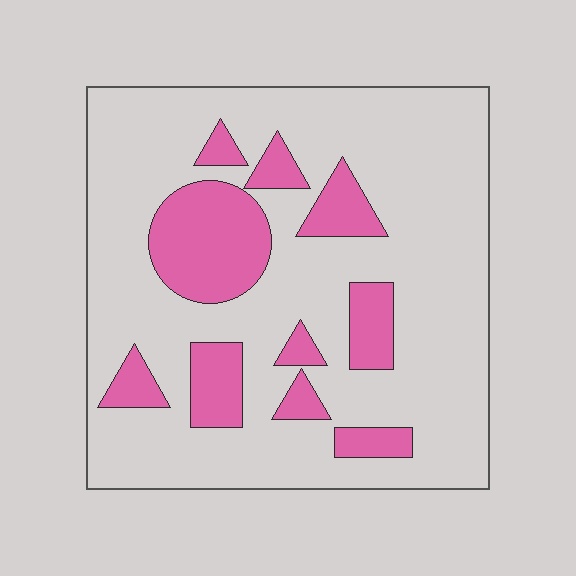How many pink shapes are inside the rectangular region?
10.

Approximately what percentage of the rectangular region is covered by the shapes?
Approximately 20%.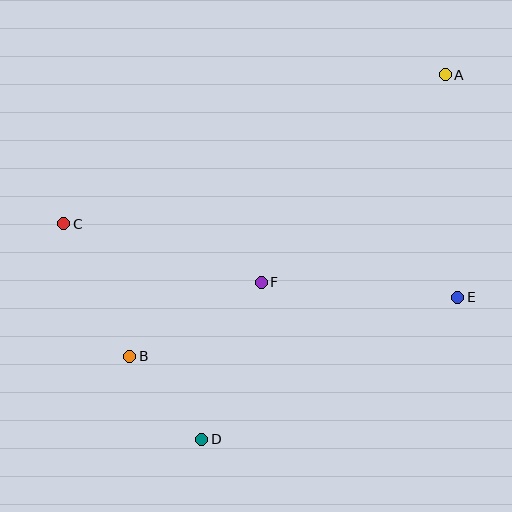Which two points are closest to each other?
Points B and D are closest to each other.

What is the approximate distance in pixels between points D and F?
The distance between D and F is approximately 168 pixels.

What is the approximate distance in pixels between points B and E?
The distance between B and E is approximately 333 pixels.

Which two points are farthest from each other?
Points A and D are farthest from each other.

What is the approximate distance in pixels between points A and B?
The distance between A and B is approximately 423 pixels.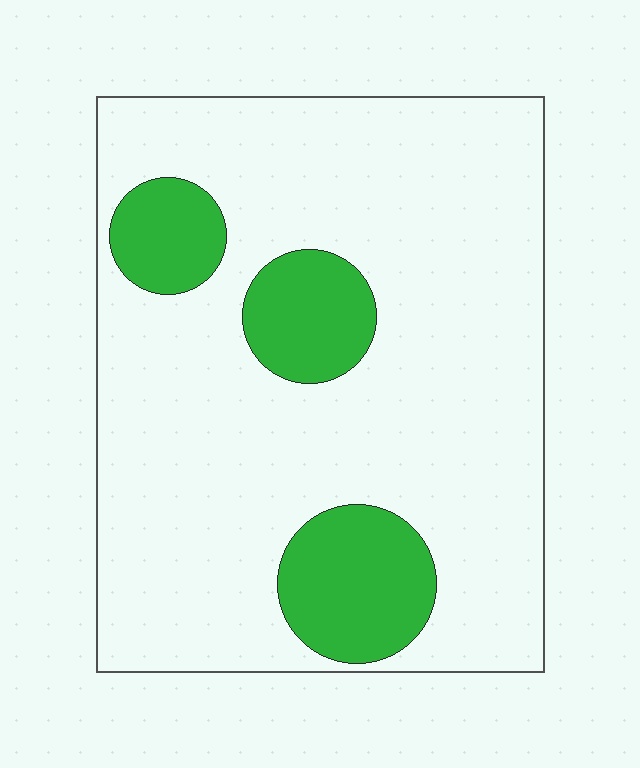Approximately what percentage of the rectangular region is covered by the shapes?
Approximately 15%.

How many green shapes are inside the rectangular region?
3.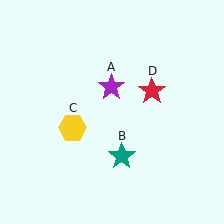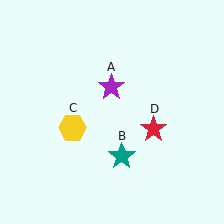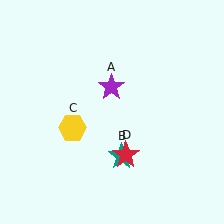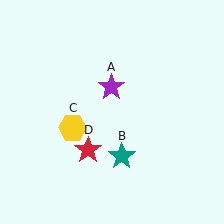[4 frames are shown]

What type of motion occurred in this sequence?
The red star (object D) rotated clockwise around the center of the scene.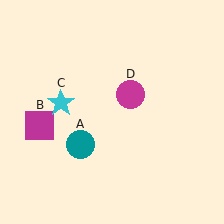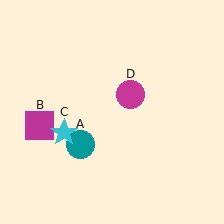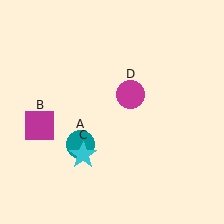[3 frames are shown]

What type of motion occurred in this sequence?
The cyan star (object C) rotated counterclockwise around the center of the scene.